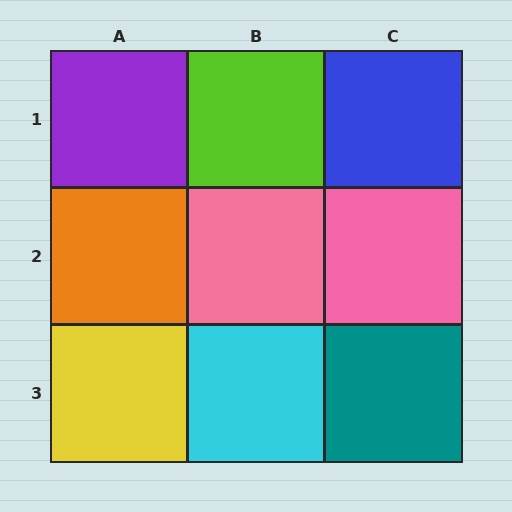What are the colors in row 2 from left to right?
Orange, pink, pink.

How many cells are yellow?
1 cell is yellow.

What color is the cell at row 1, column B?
Lime.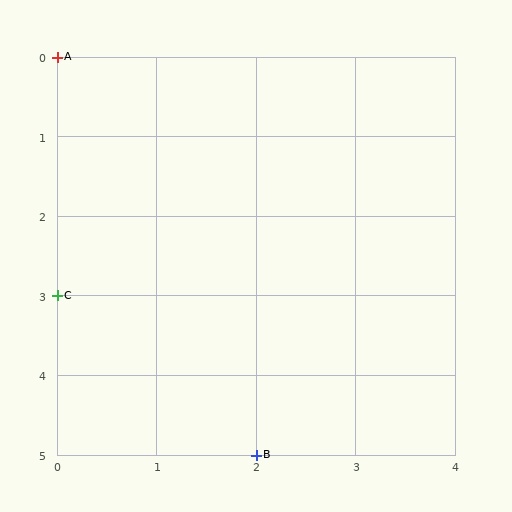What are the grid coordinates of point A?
Point A is at grid coordinates (0, 0).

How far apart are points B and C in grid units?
Points B and C are 2 columns and 2 rows apart (about 2.8 grid units diagonally).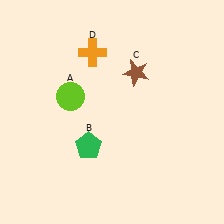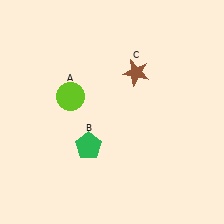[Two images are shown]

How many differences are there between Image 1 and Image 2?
There is 1 difference between the two images.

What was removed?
The orange cross (D) was removed in Image 2.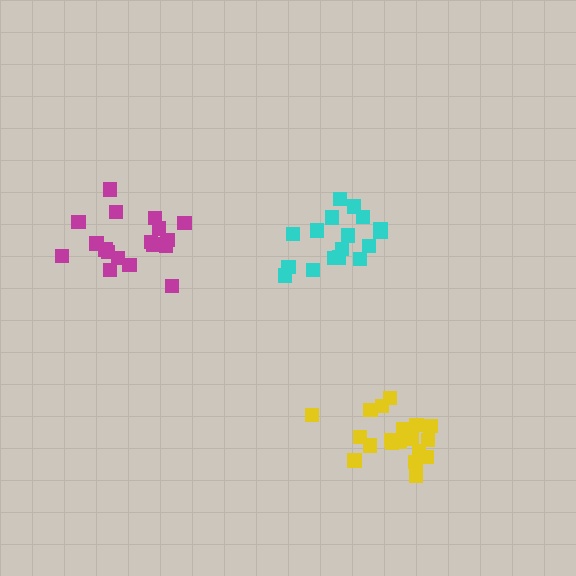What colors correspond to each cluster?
The clusters are colored: yellow, cyan, magenta.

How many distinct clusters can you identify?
There are 3 distinct clusters.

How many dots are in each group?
Group 1: 19 dots, Group 2: 17 dots, Group 3: 18 dots (54 total).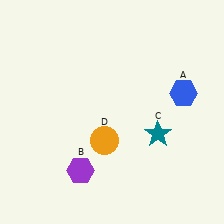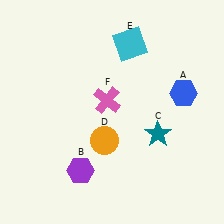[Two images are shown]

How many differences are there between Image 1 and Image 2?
There are 2 differences between the two images.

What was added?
A cyan square (E), a pink cross (F) were added in Image 2.